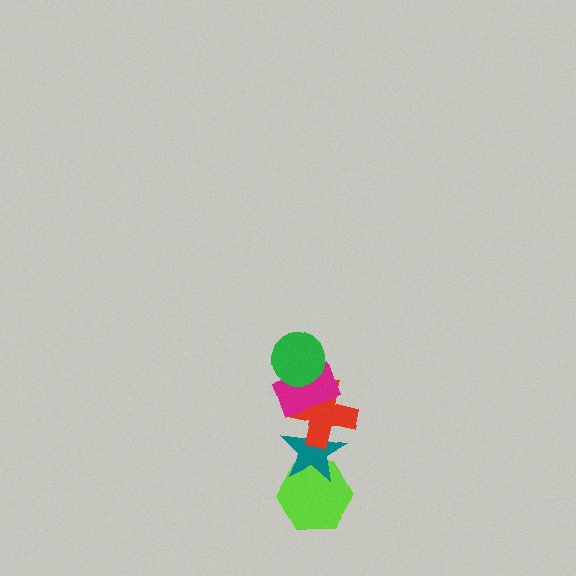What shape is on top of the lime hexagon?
The teal star is on top of the lime hexagon.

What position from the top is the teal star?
The teal star is 4th from the top.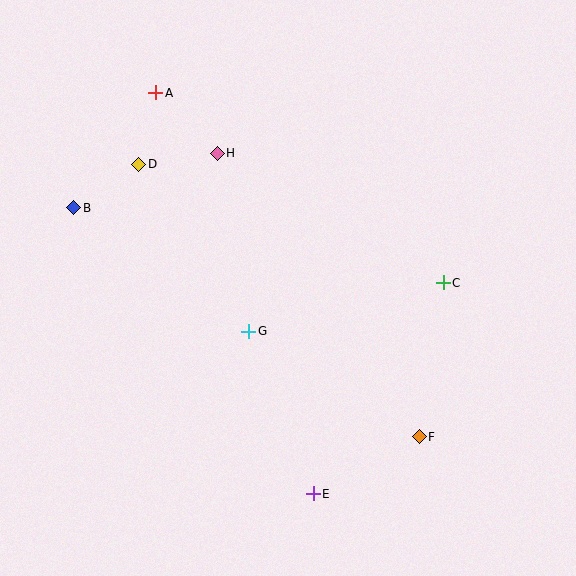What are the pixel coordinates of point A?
Point A is at (156, 93).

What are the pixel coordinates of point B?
Point B is at (74, 208).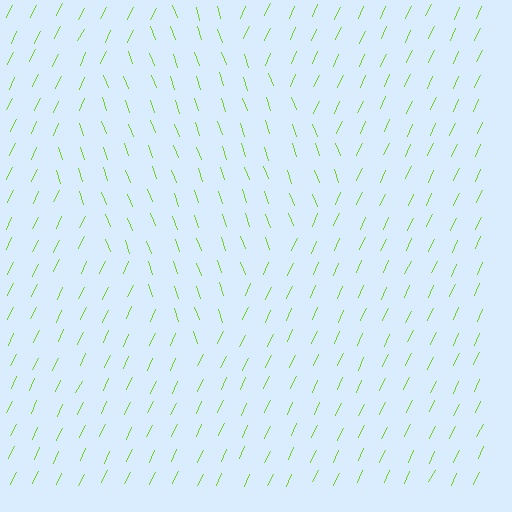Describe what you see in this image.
The image is filled with small lime line segments. A diamond region in the image has lines oriented differently from the surrounding lines, creating a visible texture boundary.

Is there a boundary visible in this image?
Yes, there is a texture boundary formed by a change in line orientation.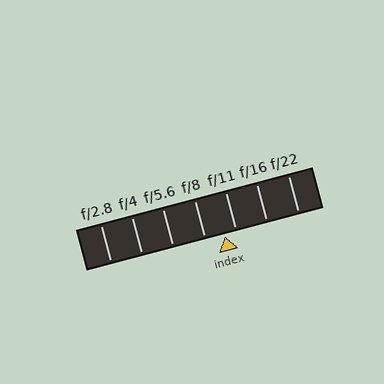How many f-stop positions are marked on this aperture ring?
There are 7 f-stop positions marked.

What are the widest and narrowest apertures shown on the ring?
The widest aperture shown is f/2.8 and the narrowest is f/22.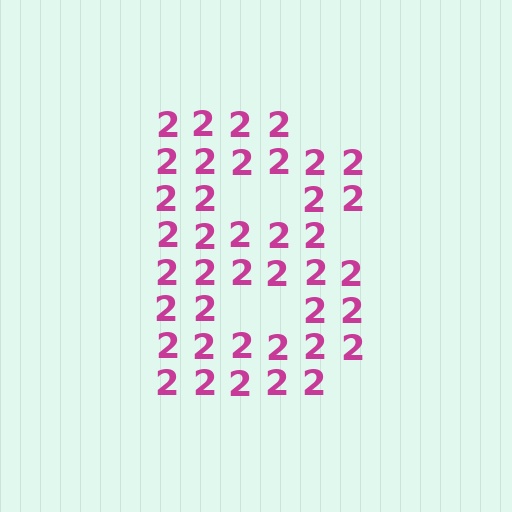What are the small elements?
The small elements are digit 2's.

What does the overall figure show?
The overall figure shows the letter B.